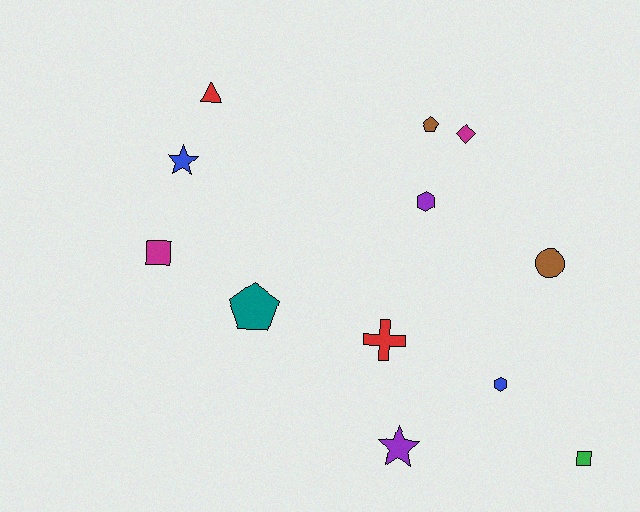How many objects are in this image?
There are 12 objects.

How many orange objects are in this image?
There are no orange objects.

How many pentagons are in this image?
There are 2 pentagons.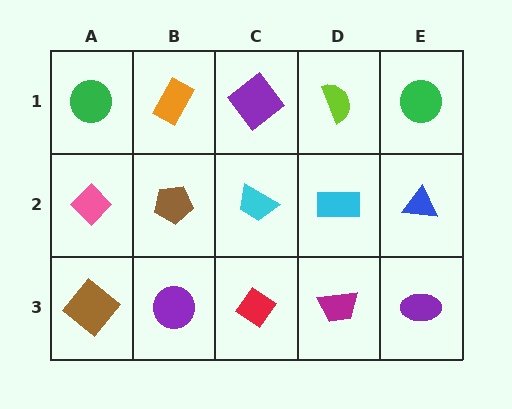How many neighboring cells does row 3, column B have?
3.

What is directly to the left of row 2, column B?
A pink diamond.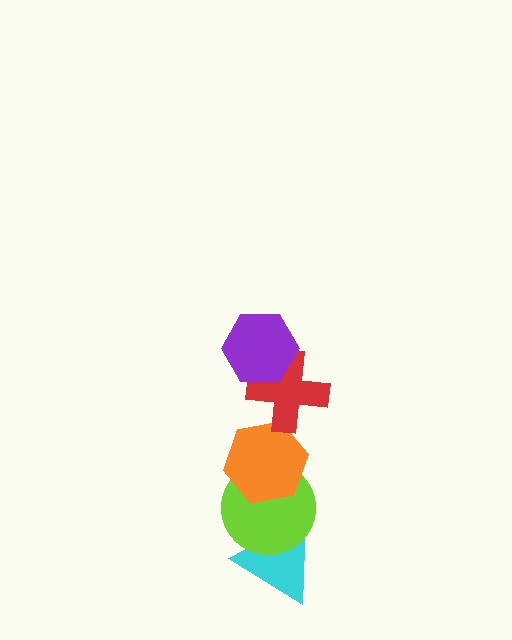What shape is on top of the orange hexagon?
The red cross is on top of the orange hexagon.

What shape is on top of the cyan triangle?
The lime circle is on top of the cyan triangle.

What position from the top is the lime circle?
The lime circle is 4th from the top.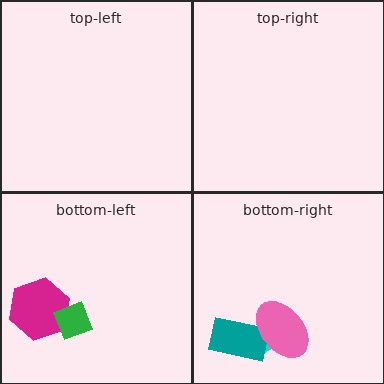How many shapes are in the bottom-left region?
2.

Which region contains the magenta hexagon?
The bottom-left region.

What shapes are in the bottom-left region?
The magenta hexagon, the green diamond.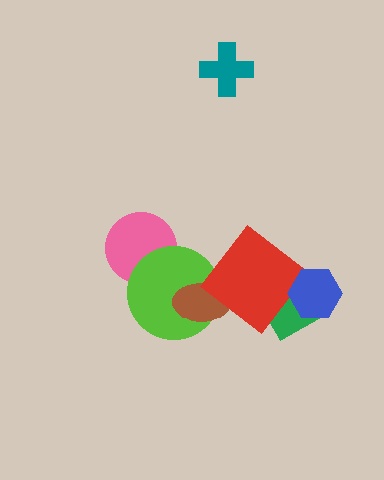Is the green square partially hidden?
Yes, it is partially covered by another shape.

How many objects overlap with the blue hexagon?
1 object overlaps with the blue hexagon.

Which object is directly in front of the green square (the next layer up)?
The red diamond is directly in front of the green square.